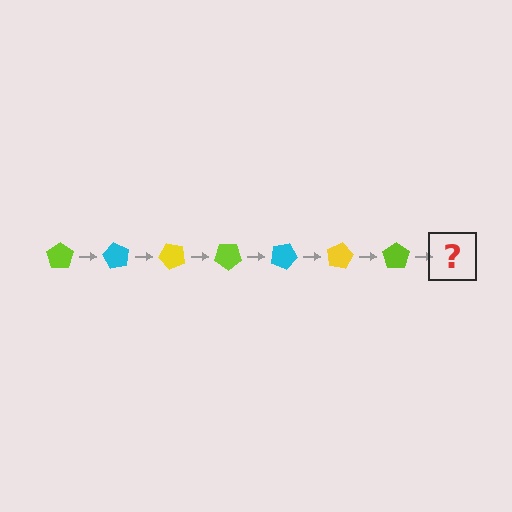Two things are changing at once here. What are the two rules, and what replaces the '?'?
The two rules are that it rotates 60 degrees each step and the color cycles through lime, cyan, and yellow. The '?' should be a cyan pentagon, rotated 420 degrees from the start.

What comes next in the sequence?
The next element should be a cyan pentagon, rotated 420 degrees from the start.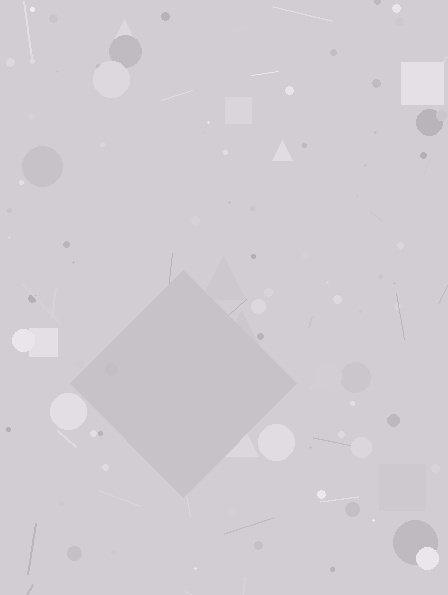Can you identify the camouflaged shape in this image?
The camouflaged shape is a diamond.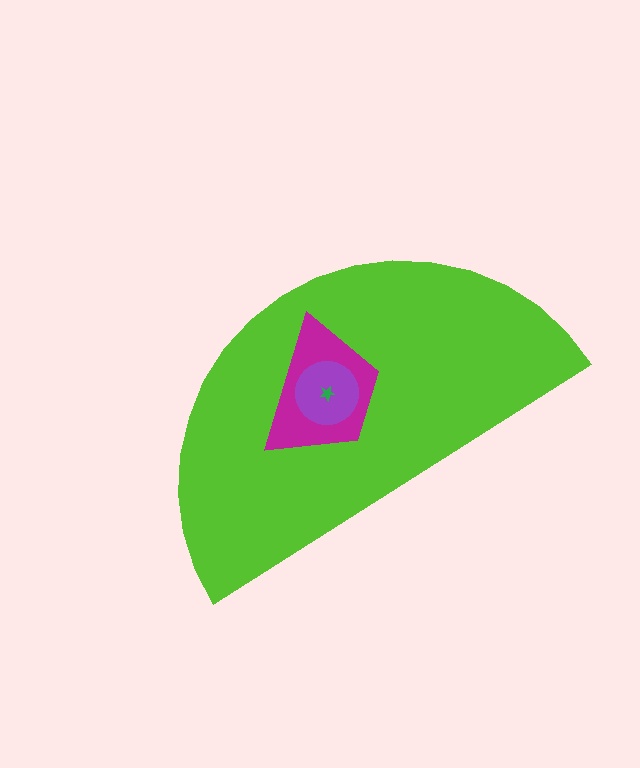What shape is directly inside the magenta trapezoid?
The purple circle.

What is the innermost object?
The green star.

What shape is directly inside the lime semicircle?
The magenta trapezoid.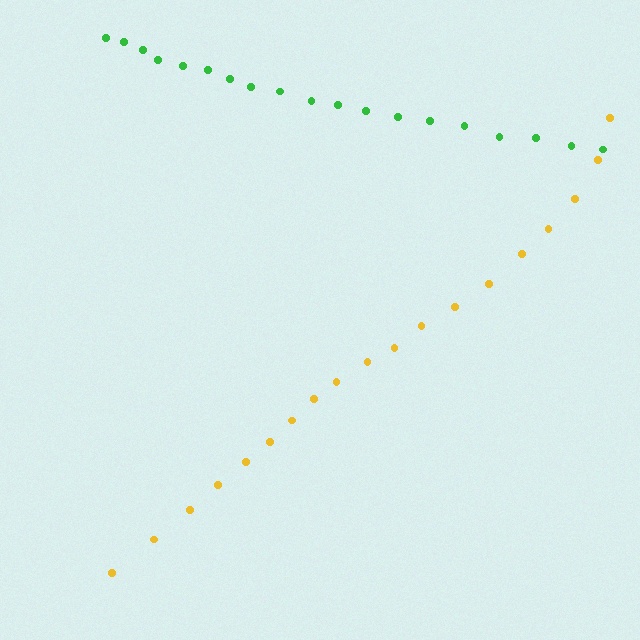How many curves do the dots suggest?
There are 2 distinct paths.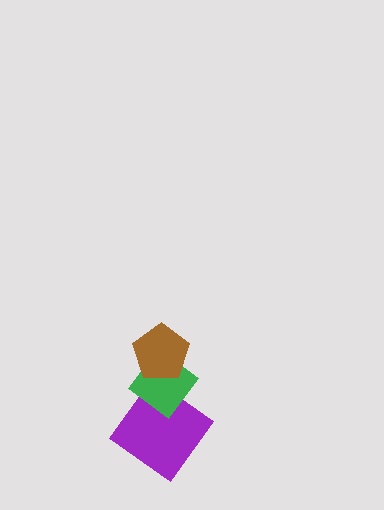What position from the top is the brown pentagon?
The brown pentagon is 1st from the top.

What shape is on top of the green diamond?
The brown pentagon is on top of the green diamond.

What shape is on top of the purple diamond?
The green diamond is on top of the purple diamond.